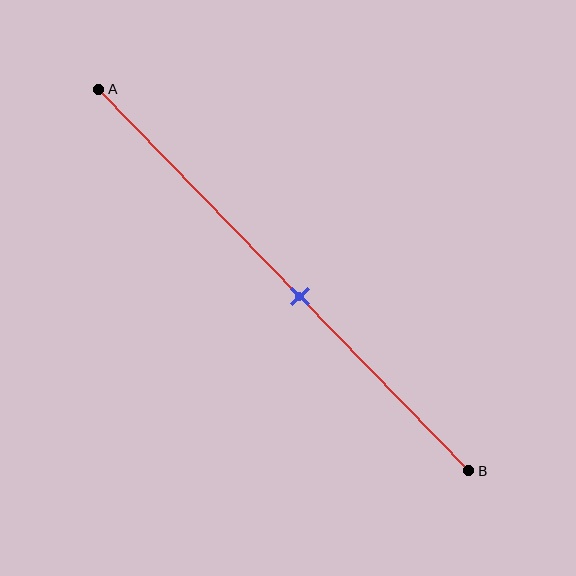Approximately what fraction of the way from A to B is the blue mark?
The blue mark is approximately 55% of the way from A to B.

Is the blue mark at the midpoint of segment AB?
No, the mark is at about 55% from A, not at the 50% midpoint.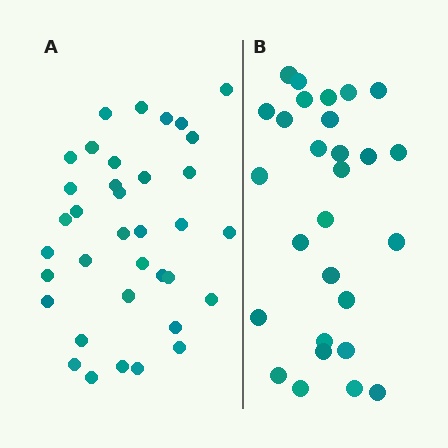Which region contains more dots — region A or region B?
Region A (the left region) has more dots.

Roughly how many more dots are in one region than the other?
Region A has roughly 8 or so more dots than region B.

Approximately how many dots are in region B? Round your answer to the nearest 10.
About 30 dots. (The exact count is 28, which rounds to 30.)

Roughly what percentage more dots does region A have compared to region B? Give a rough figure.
About 30% more.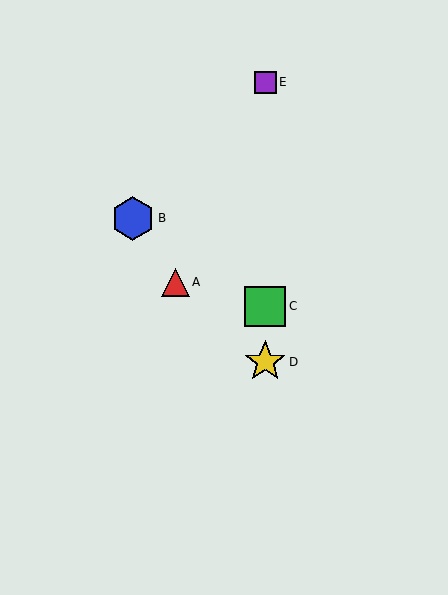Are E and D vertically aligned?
Yes, both are at x≈265.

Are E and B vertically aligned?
No, E is at x≈265 and B is at x≈133.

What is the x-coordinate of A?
Object A is at x≈175.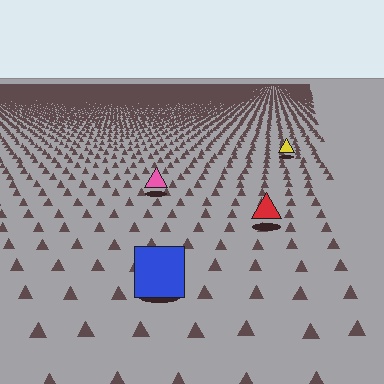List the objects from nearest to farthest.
From nearest to farthest: the blue square, the red triangle, the pink triangle, the yellow triangle.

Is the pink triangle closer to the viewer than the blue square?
No. The blue square is closer — you can tell from the texture gradient: the ground texture is coarser near it.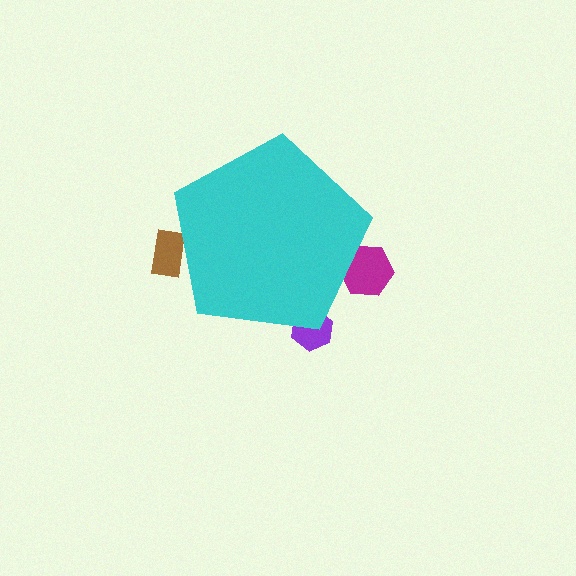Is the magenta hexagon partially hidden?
Yes, the magenta hexagon is partially hidden behind the cyan pentagon.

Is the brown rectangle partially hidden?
Yes, the brown rectangle is partially hidden behind the cyan pentagon.